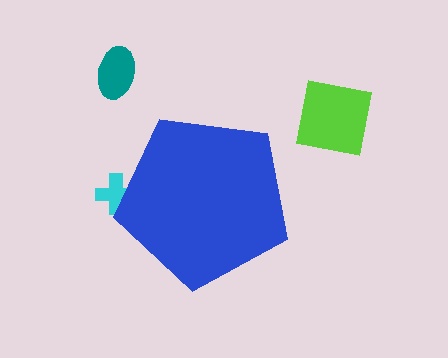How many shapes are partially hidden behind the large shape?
1 shape is partially hidden.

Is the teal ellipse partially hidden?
No, the teal ellipse is fully visible.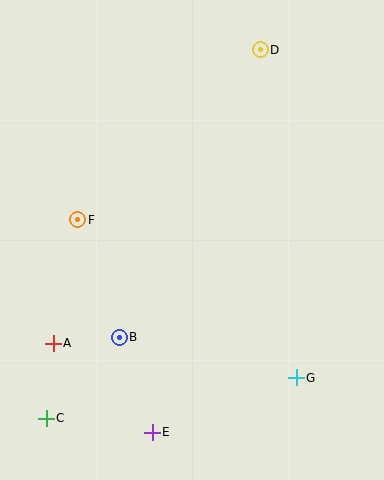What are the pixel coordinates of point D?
Point D is at (260, 50).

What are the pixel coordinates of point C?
Point C is at (46, 418).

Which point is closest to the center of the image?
Point F at (78, 220) is closest to the center.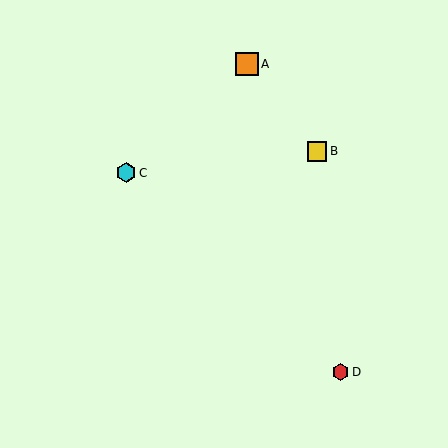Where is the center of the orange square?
The center of the orange square is at (247, 64).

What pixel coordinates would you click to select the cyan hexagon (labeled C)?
Click at (126, 173) to select the cyan hexagon C.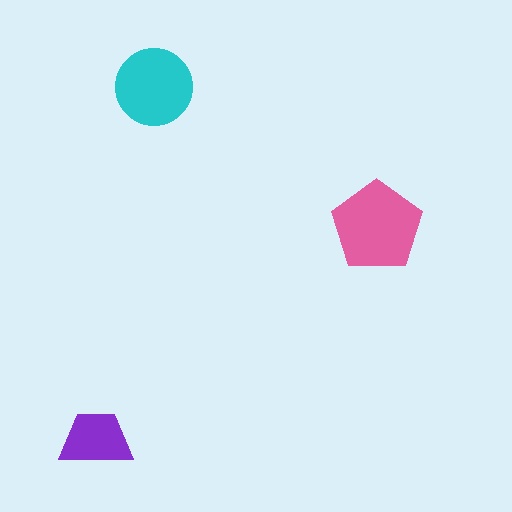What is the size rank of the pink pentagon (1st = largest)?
1st.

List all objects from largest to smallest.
The pink pentagon, the cyan circle, the purple trapezoid.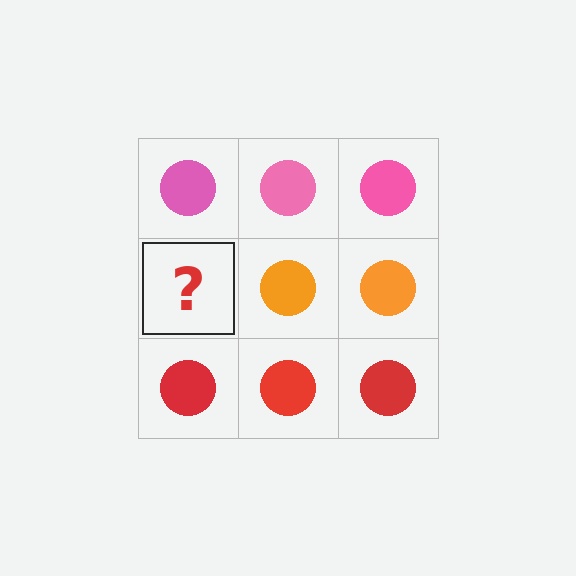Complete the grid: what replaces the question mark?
The question mark should be replaced with an orange circle.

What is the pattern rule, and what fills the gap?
The rule is that each row has a consistent color. The gap should be filled with an orange circle.